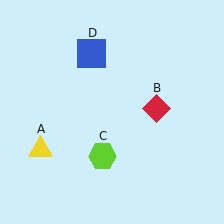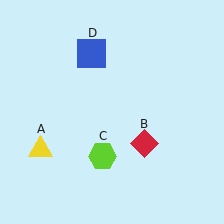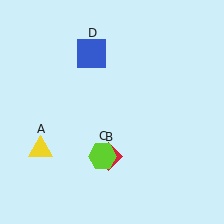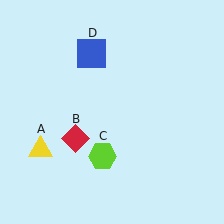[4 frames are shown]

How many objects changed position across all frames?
1 object changed position: red diamond (object B).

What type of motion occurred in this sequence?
The red diamond (object B) rotated clockwise around the center of the scene.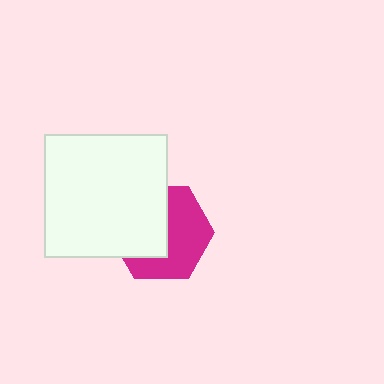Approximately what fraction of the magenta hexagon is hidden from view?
Roughly 46% of the magenta hexagon is hidden behind the white square.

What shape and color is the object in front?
The object in front is a white square.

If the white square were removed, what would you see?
You would see the complete magenta hexagon.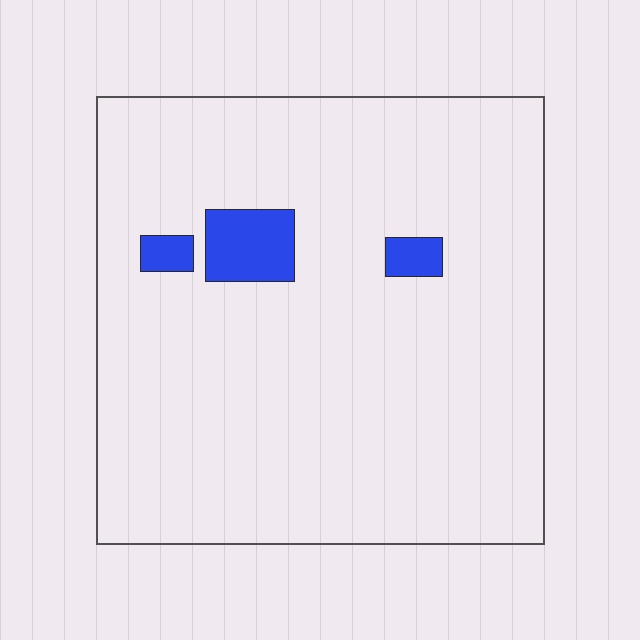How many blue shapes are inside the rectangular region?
3.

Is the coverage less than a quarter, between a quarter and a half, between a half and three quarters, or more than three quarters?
Less than a quarter.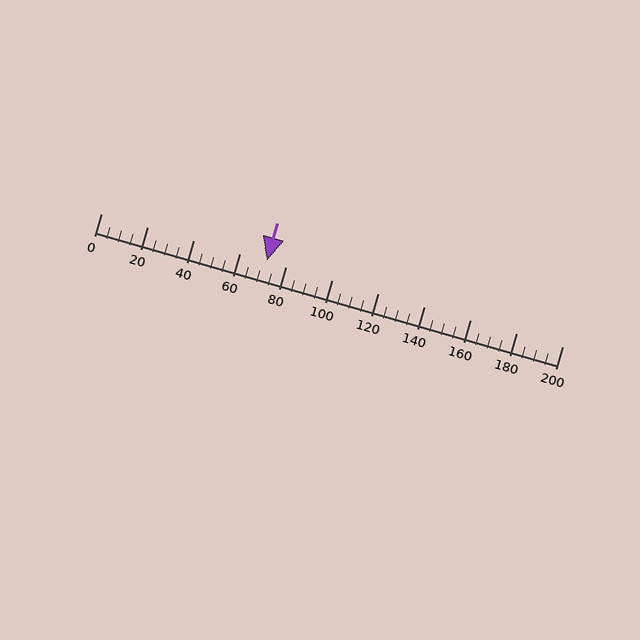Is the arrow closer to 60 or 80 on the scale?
The arrow is closer to 80.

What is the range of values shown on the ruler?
The ruler shows values from 0 to 200.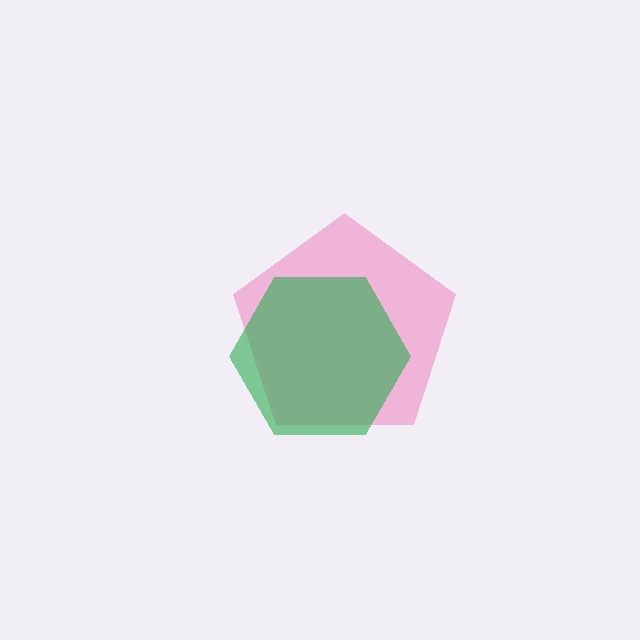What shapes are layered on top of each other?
The layered shapes are: a pink pentagon, a green hexagon.